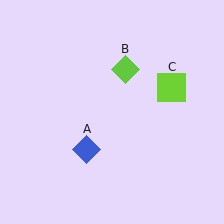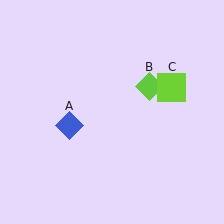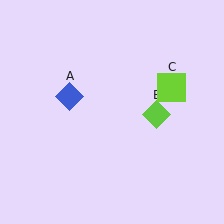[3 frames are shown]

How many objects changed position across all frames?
2 objects changed position: blue diamond (object A), lime diamond (object B).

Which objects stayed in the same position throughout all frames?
Lime square (object C) remained stationary.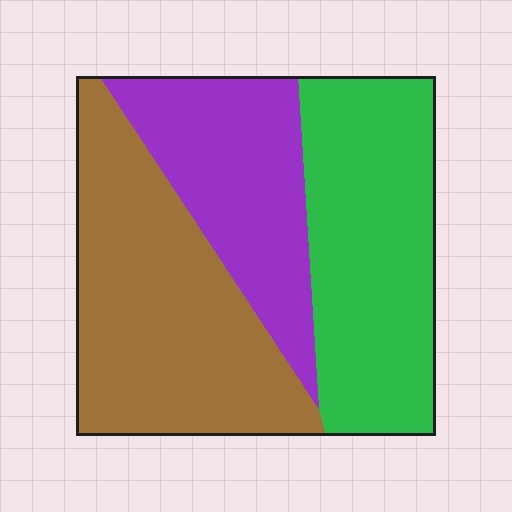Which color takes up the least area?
Purple, at roughly 25%.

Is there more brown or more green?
Brown.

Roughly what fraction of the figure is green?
Green takes up about one third (1/3) of the figure.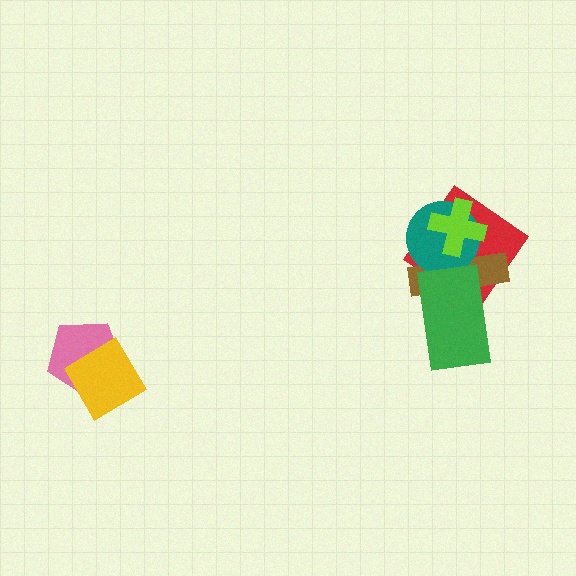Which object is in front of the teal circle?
The lime cross is in front of the teal circle.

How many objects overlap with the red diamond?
4 objects overlap with the red diamond.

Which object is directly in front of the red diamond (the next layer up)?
The brown cross is directly in front of the red diamond.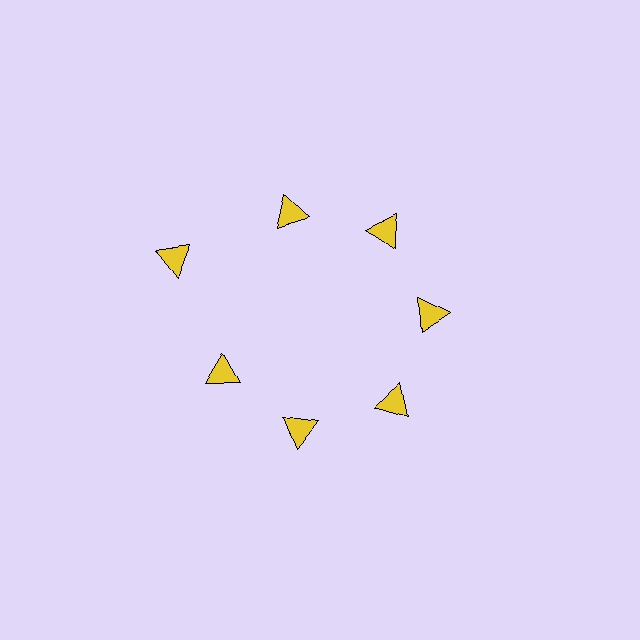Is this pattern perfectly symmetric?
No. The 7 yellow triangles are arranged in a ring, but one element near the 10 o'clock position is pushed outward from the center, breaking the 7-fold rotational symmetry.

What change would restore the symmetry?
The symmetry would be restored by moving it inward, back onto the ring so that all 7 triangles sit at equal angles and equal distance from the center.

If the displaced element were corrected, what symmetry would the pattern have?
It would have 7-fold rotational symmetry — the pattern would map onto itself every 51 degrees.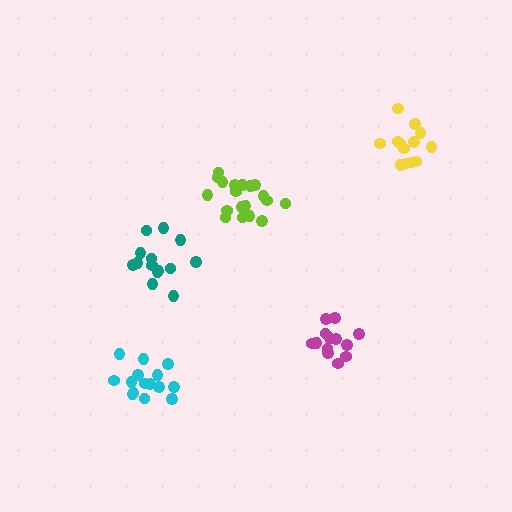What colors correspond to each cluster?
The clusters are colored: magenta, teal, yellow, lime, cyan.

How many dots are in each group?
Group 1: 13 dots, Group 2: 14 dots, Group 3: 13 dots, Group 4: 19 dots, Group 5: 15 dots (74 total).